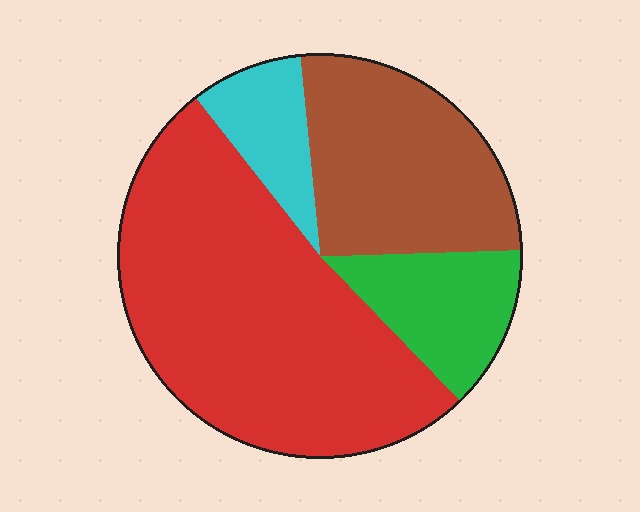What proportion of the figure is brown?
Brown covers 26% of the figure.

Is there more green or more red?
Red.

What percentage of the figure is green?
Green covers around 15% of the figure.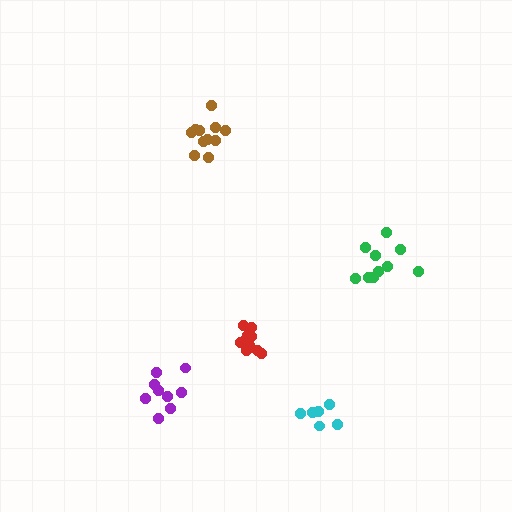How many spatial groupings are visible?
There are 5 spatial groupings.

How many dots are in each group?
Group 1: 11 dots, Group 2: 11 dots, Group 3: 9 dots, Group 4: 6 dots, Group 5: 10 dots (47 total).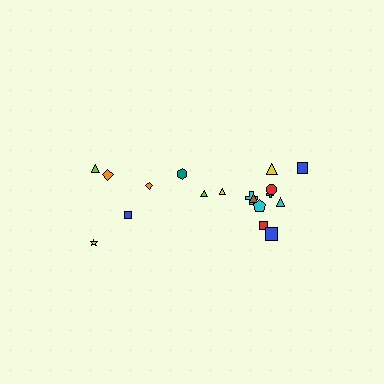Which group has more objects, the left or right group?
The right group.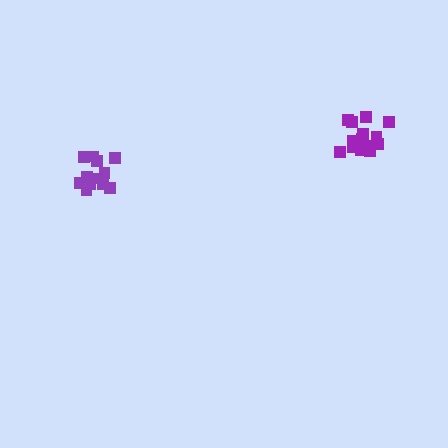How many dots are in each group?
Group 1: 15 dots, Group 2: 12 dots (27 total).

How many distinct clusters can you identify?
There are 2 distinct clusters.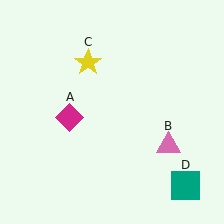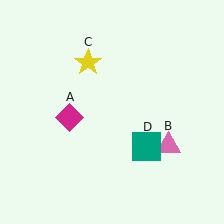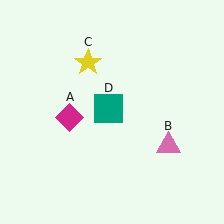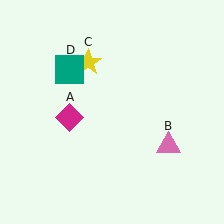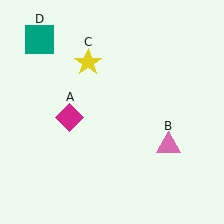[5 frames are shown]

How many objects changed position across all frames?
1 object changed position: teal square (object D).